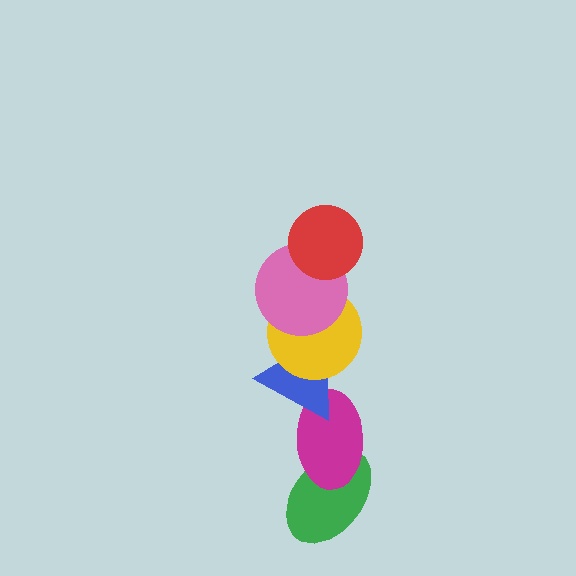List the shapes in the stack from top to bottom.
From top to bottom: the red circle, the pink circle, the yellow circle, the blue triangle, the magenta ellipse, the green ellipse.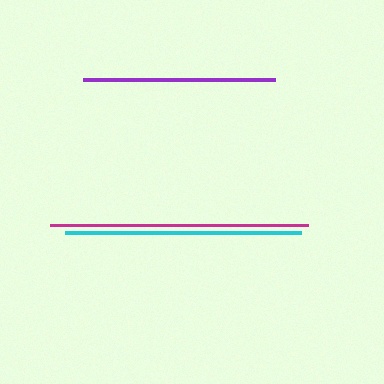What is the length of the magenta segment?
The magenta segment is approximately 258 pixels long.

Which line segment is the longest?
The magenta line is the longest at approximately 258 pixels.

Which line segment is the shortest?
The purple line is the shortest at approximately 193 pixels.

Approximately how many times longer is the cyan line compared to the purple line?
The cyan line is approximately 1.2 times the length of the purple line.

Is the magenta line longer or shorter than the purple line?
The magenta line is longer than the purple line.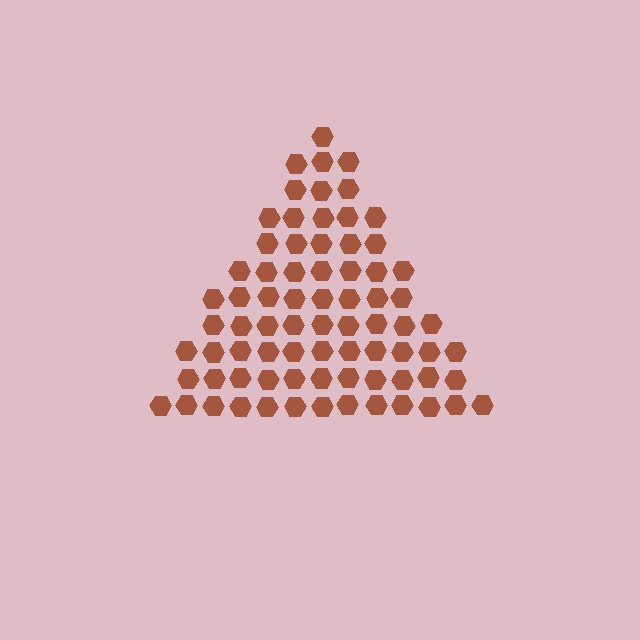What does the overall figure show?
The overall figure shows a triangle.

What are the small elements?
The small elements are hexagons.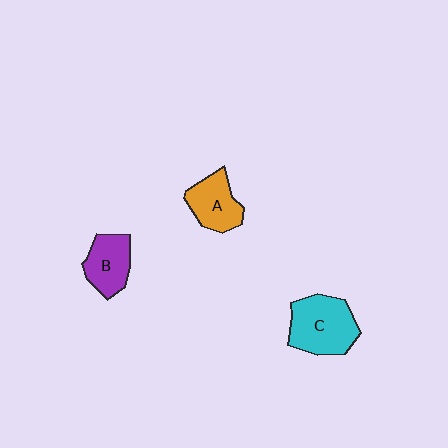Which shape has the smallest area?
Shape B (purple).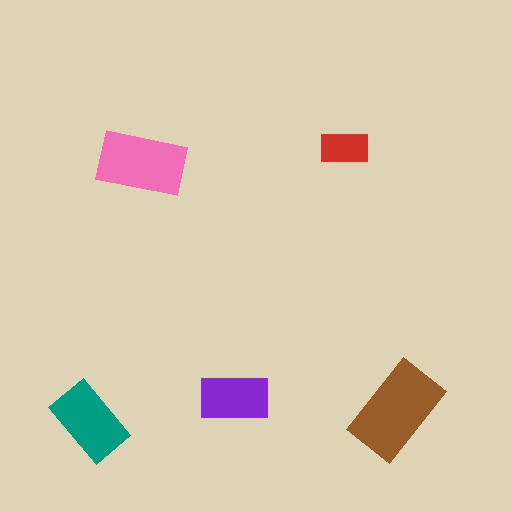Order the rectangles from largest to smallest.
the brown one, the pink one, the teal one, the purple one, the red one.